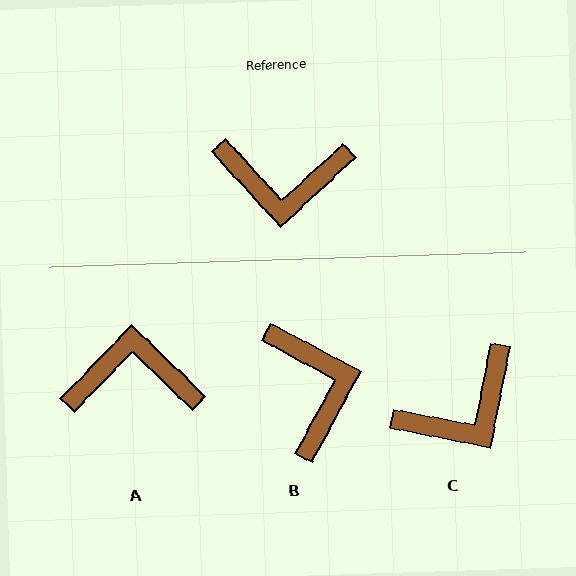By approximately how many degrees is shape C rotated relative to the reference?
Approximately 37 degrees counter-clockwise.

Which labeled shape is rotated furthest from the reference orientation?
A, about 177 degrees away.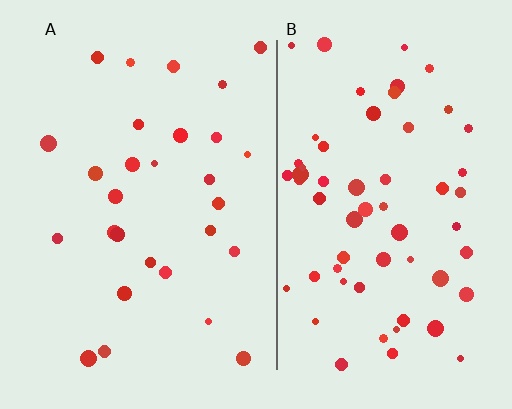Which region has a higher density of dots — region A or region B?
B (the right).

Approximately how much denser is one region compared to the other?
Approximately 2.1× — region B over region A.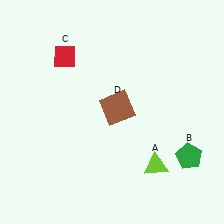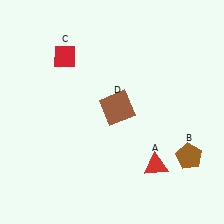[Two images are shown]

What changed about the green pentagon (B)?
In Image 1, B is green. In Image 2, it changed to brown.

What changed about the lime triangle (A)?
In Image 1, A is lime. In Image 2, it changed to red.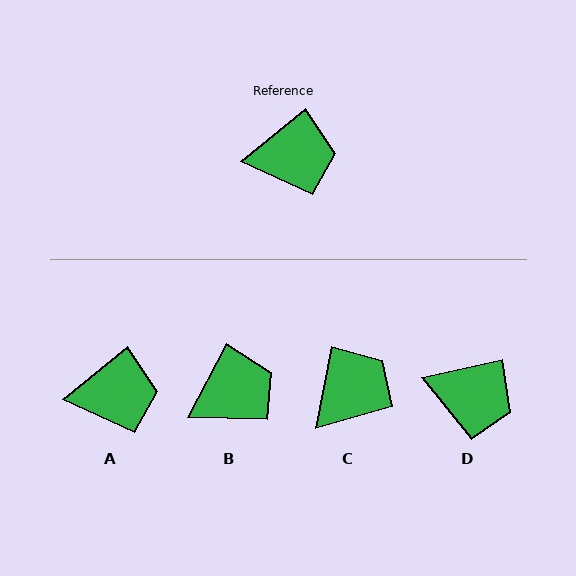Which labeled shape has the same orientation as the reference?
A.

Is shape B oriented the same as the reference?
No, it is off by about 24 degrees.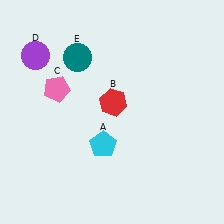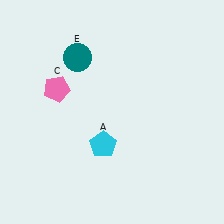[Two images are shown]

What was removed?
The purple circle (D), the red hexagon (B) were removed in Image 2.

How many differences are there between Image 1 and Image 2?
There are 2 differences between the two images.